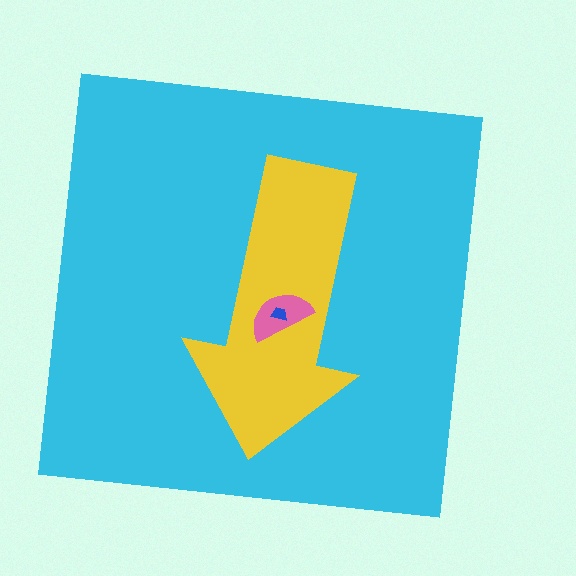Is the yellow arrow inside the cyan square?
Yes.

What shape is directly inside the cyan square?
The yellow arrow.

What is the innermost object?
The blue trapezoid.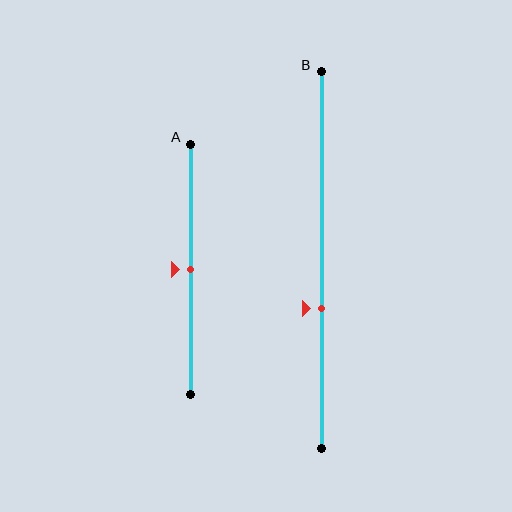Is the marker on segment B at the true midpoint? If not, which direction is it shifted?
No, the marker on segment B is shifted downward by about 13% of the segment length.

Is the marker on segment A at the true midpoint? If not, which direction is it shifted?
Yes, the marker on segment A is at the true midpoint.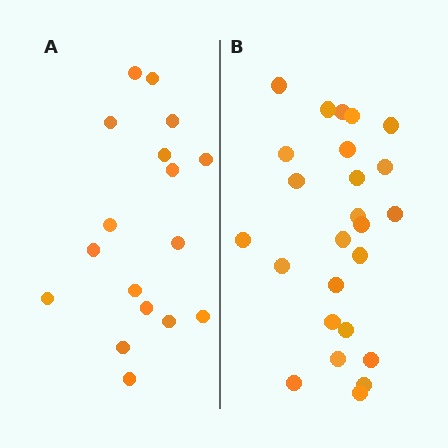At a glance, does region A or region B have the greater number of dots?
Region B (the right region) has more dots.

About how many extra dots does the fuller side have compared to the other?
Region B has roughly 8 or so more dots than region A.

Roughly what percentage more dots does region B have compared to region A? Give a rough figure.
About 45% more.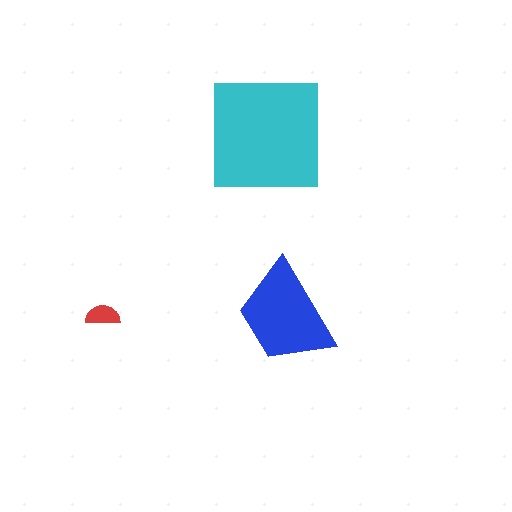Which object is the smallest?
The red semicircle.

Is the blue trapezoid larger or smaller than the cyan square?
Smaller.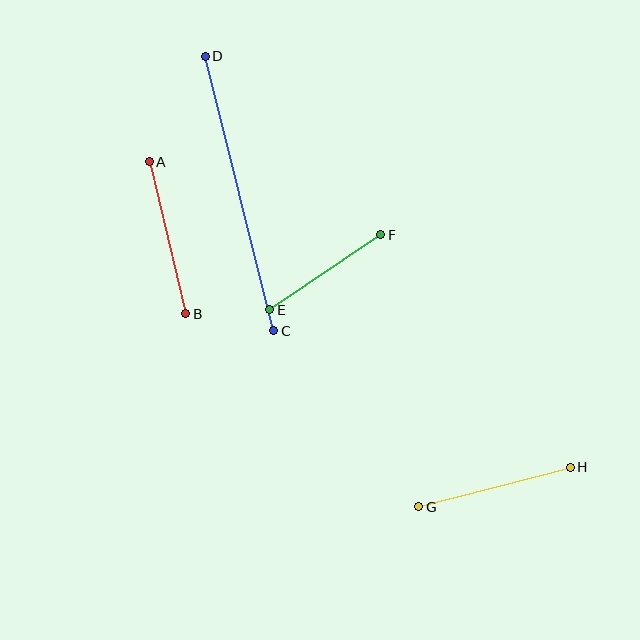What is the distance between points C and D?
The distance is approximately 283 pixels.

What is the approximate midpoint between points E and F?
The midpoint is at approximately (325, 272) pixels.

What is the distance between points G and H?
The distance is approximately 157 pixels.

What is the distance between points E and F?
The distance is approximately 134 pixels.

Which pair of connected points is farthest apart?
Points C and D are farthest apart.